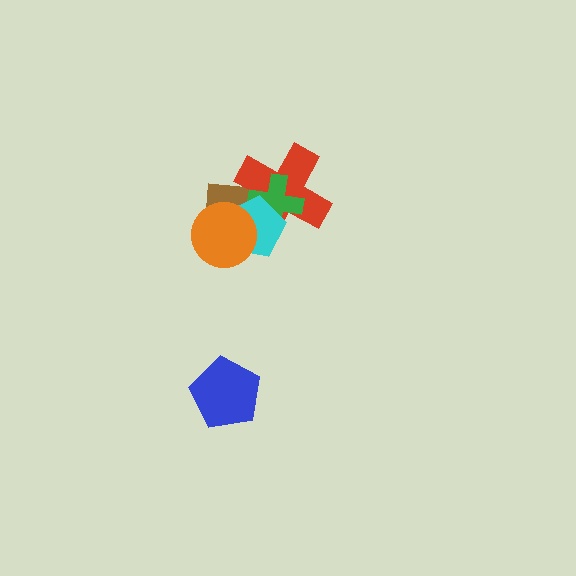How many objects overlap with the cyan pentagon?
4 objects overlap with the cyan pentagon.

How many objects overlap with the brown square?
4 objects overlap with the brown square.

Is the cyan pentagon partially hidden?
Yes, it is partially covered by another shape.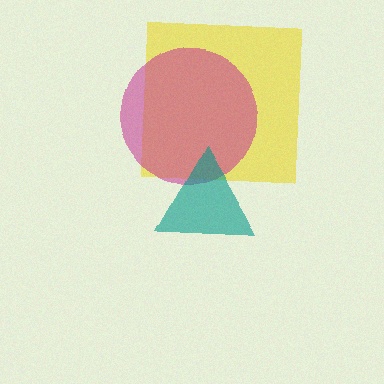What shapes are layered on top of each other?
The layered shapes are: a yellow square, a magenta circle, a teal triangle.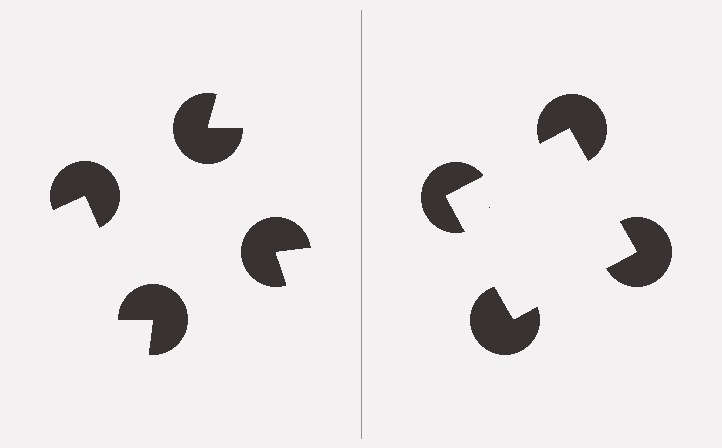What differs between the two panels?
The pac-man discs are positioned identically on both sides; only the wedge orientations differ. On the right they align to a square; on the left they are misaligned.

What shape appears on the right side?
An illusory square.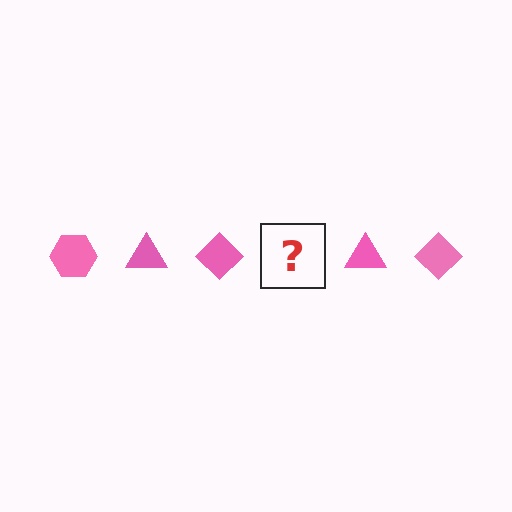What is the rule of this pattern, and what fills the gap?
The rule is that the pattern cycles through hexagon, triangle, diamond shapes in pink. The gap should be filled with a pink hexagon.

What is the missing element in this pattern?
The missing element is a pink hexagon.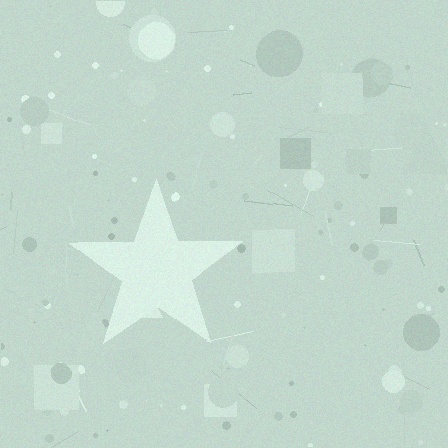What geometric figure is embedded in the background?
A star is embedded in the background.